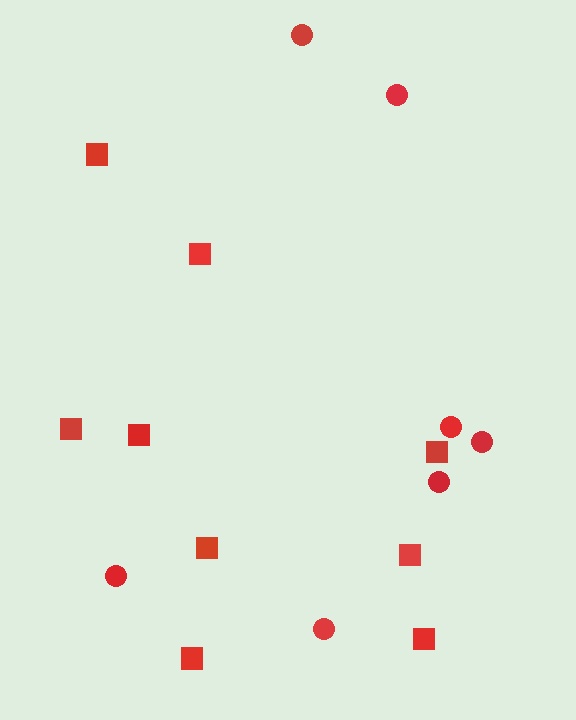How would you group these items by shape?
There are 2 groups: one group of circles (7) and one group of squares (9).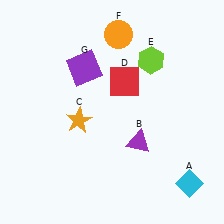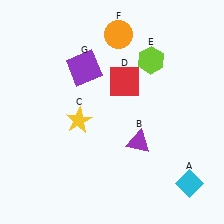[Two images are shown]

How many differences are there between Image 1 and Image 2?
There is 1 difference between the two images.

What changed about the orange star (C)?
In Image 1, C is orange. In Image 2, it changed to yellow.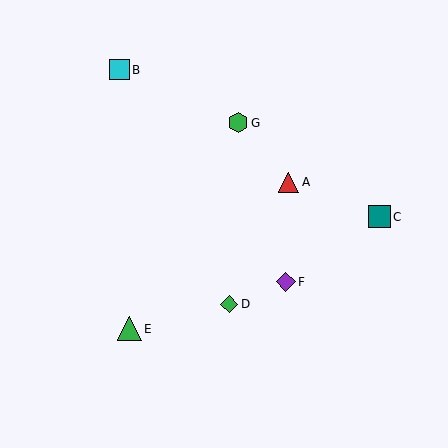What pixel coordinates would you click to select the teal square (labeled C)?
Click at (379, 217) to select the teal square C.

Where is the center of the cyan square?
The center of the cyan square is at (119, 70).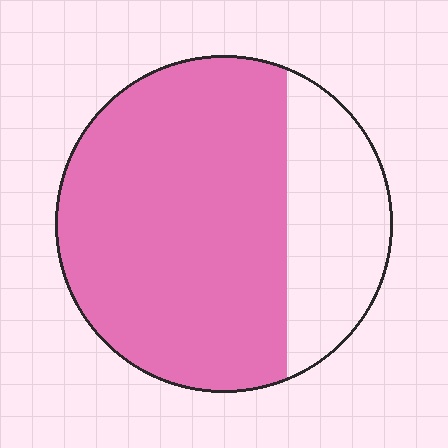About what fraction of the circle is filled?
About three quarters (3/4).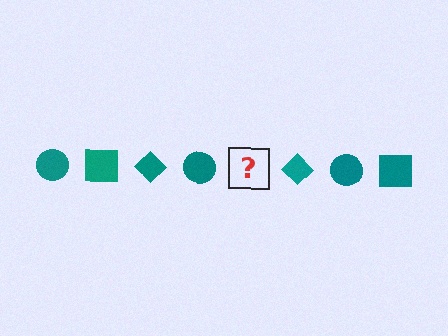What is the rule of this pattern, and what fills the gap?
The rule is that the pattern cycles through circle, square, diamond shapes in teal. The gap should be filled with a teal square.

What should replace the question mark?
The question mark should be replaced with a teal square.